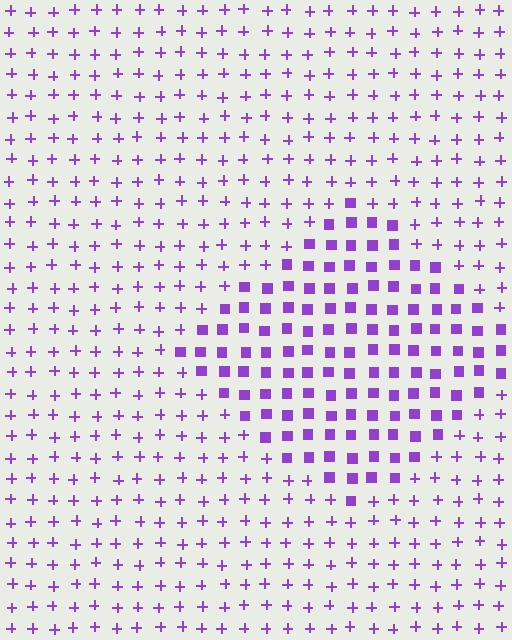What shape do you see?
I see a diamond.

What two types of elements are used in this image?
The image uses squares inside the diamond region and plus signs outside it.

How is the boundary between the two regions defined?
The boundary is defined by a change in element shape: squares inside vs. plus signs outside. All elements share the same color and spacing.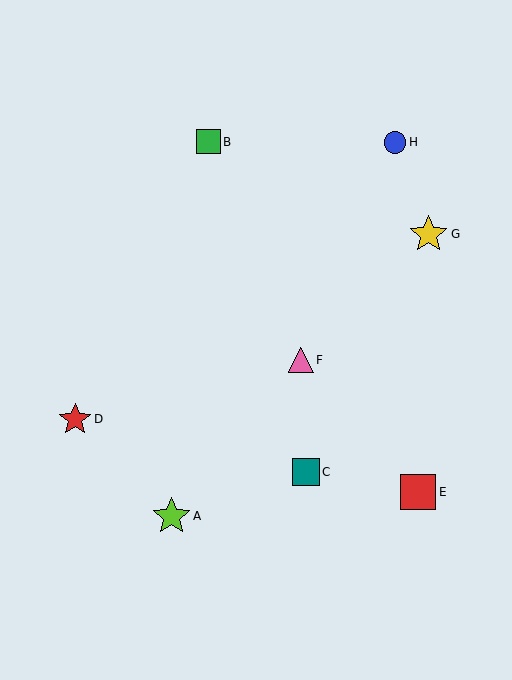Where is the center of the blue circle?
The center of the blue circle is at (395, 142).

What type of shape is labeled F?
Shape F is a pink triangle.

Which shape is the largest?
The yellow star (labeled G) is the largest.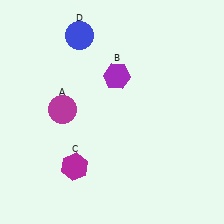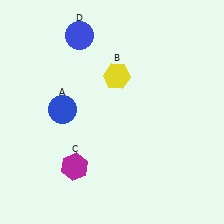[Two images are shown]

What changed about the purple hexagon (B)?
In Image 1, B is purple. In Image 2, it changed to yellow.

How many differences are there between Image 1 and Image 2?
There are 2 differences between the two images.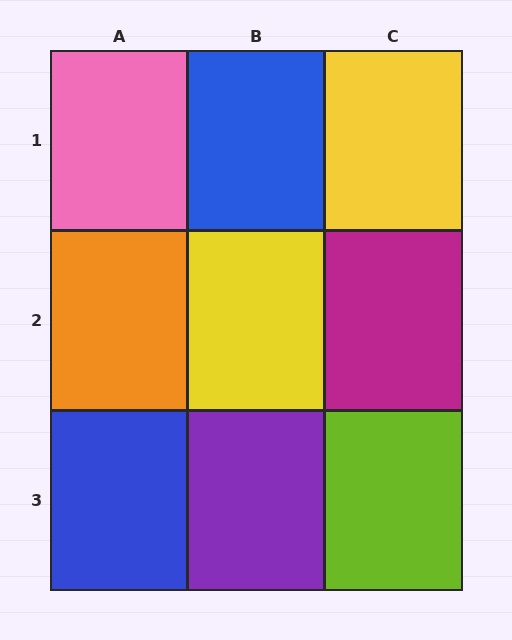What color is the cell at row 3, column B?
Purple.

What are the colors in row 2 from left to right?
Orange, yellow, magenta.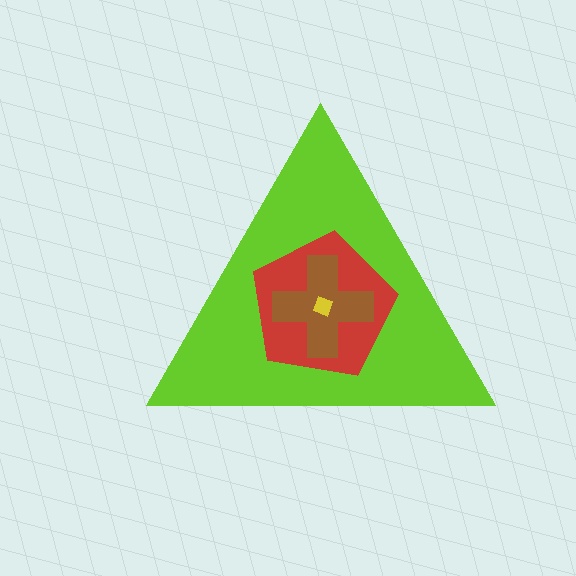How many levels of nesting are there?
4.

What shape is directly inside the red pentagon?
The brown cross.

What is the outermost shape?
The lime triangle.